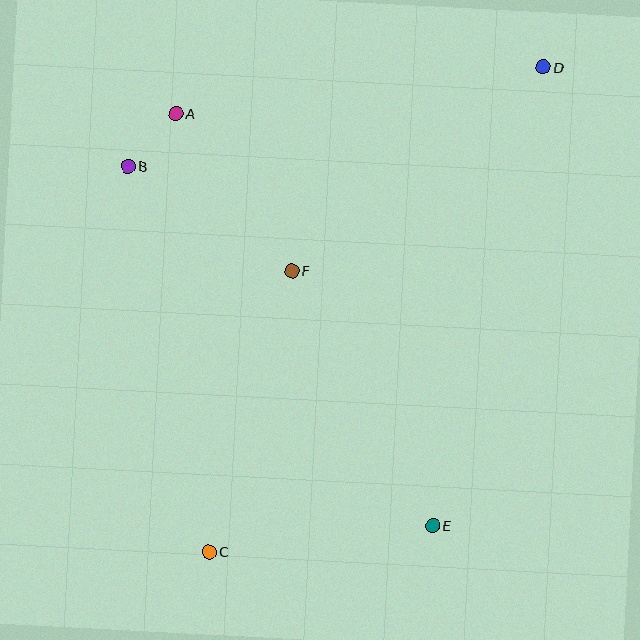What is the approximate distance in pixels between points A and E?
The distance between A and E is approximately 485 pixels.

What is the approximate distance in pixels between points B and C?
The distance between B and C is approximately 394 pixels.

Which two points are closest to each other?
Points A and B are closest to each other.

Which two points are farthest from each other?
Points C and D are farthest from each other.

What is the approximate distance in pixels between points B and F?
The distance between B and F is approximately 194 pixels.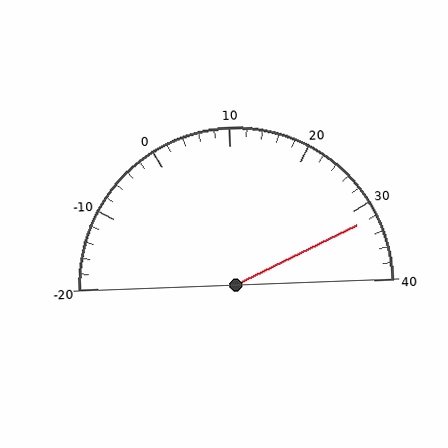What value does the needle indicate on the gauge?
The needle indicates approximately 32.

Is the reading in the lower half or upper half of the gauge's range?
The reading is in the upper half of the range (-20 to 40).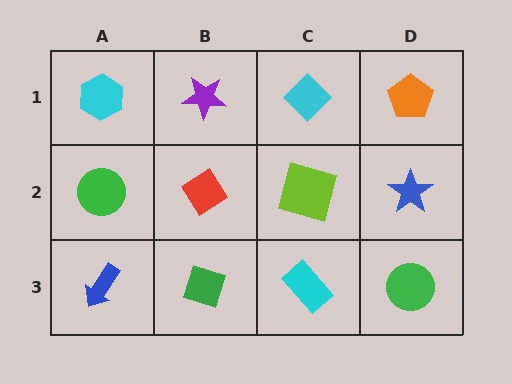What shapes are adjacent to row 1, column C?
A lime square (row 2, column C), a purple star (row 1, column B), an orange pentagon (row 1, column D).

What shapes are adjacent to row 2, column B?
A purple star (row 1, column B), a green diamond (row 3, column B), a green circle (row 2, column A), a lime square (row 2, column C).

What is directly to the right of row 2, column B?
A lime square.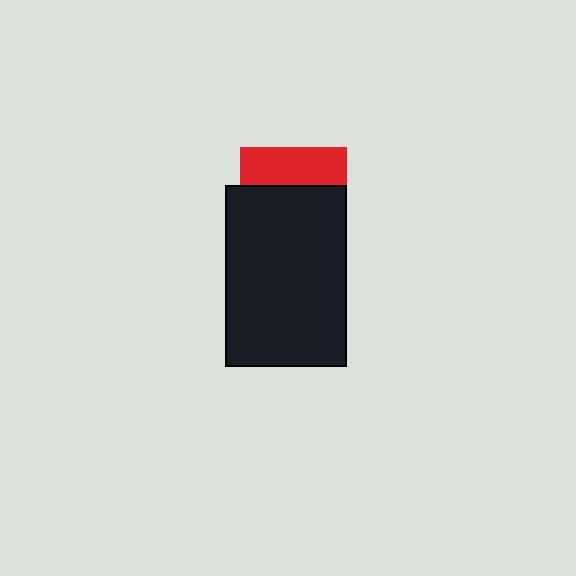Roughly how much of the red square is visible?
A small part of it is visible (roughly 36%).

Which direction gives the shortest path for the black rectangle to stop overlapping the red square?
Moving down gives the shortest separation.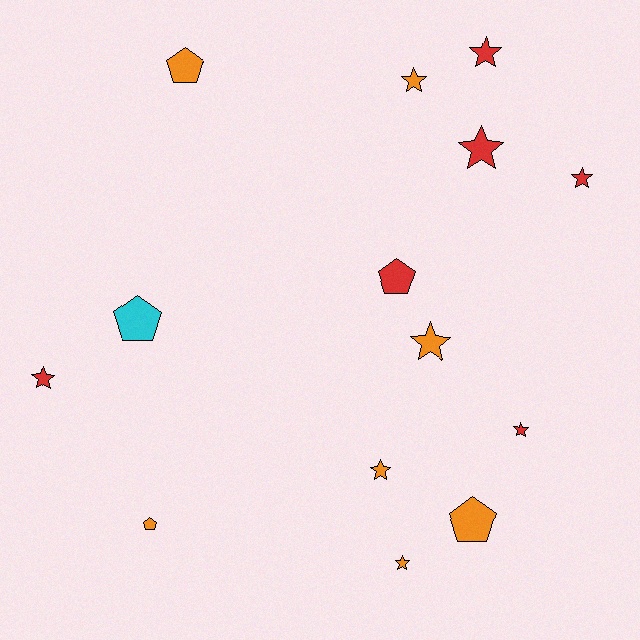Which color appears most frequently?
Orange, with 7 objects.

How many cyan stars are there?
There are no cyan stars.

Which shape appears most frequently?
Star, with 9 objects.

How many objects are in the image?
There are 14 objects.